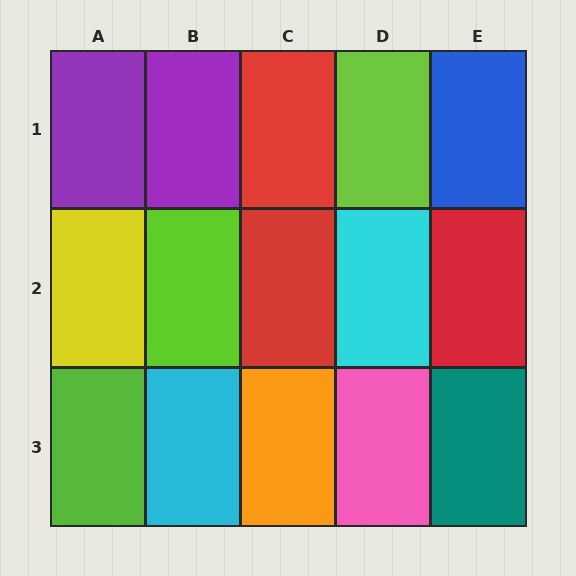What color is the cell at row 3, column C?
Orange.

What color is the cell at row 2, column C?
Red.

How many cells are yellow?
1 cell is yellow.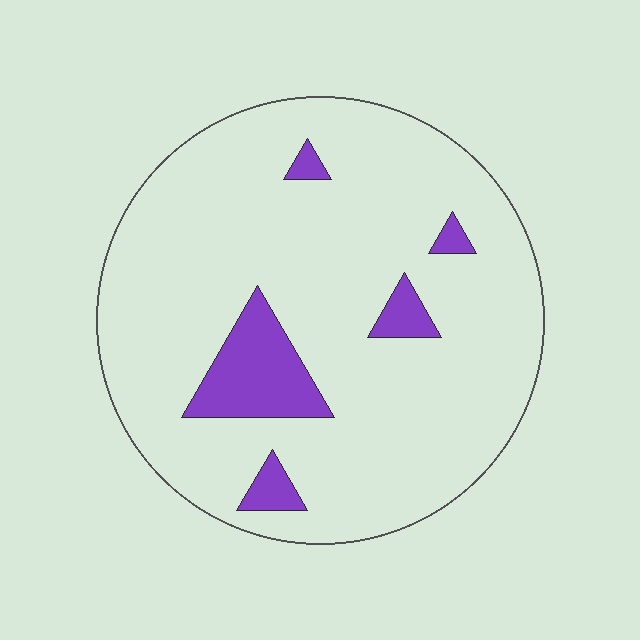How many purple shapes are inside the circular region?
5.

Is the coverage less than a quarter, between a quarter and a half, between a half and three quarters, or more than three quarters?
Less than a quarter.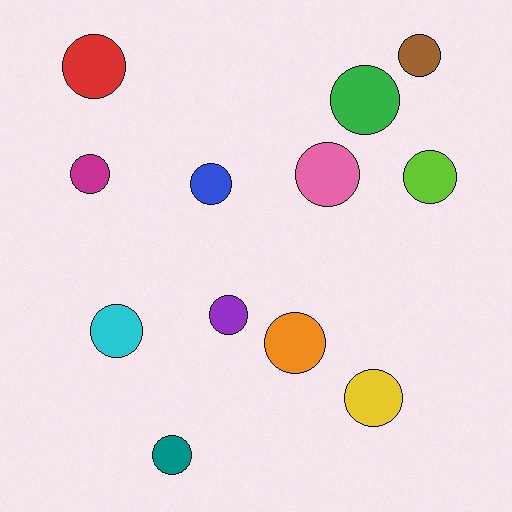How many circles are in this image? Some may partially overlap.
There are 12 circles.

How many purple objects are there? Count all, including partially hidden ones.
There is 1 purple object.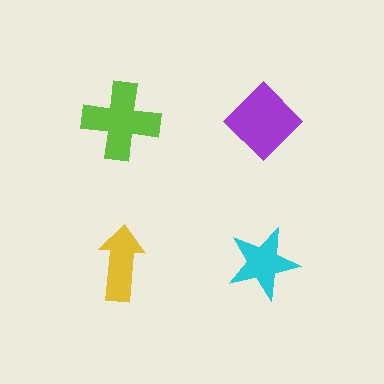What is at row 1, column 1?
A lime cross.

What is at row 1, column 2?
A purple diamond.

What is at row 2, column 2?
A cyan star.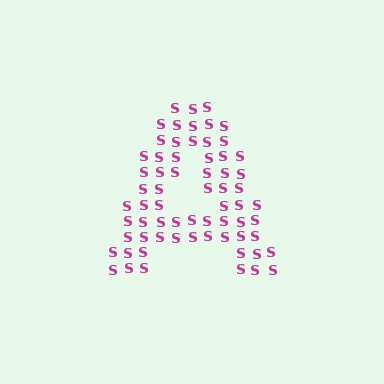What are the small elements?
The small elements are letter S's.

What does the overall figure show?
The overall figure shows the letter A.